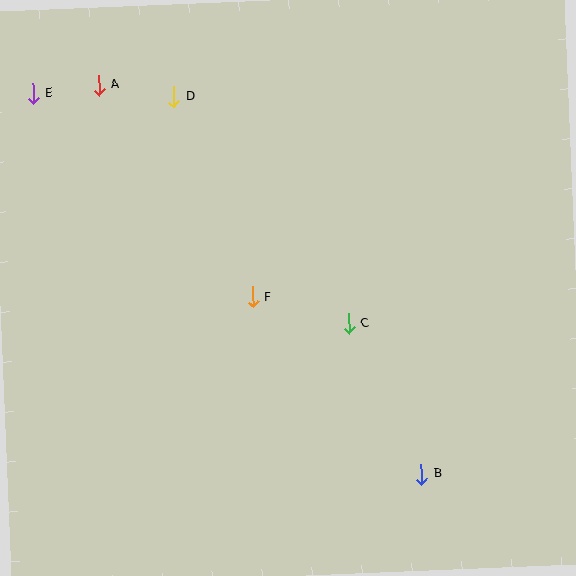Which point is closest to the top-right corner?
Point C is closest to the top-right corner.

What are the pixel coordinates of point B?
Point B is at (421, 474).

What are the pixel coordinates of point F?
Point F is at (253, 297).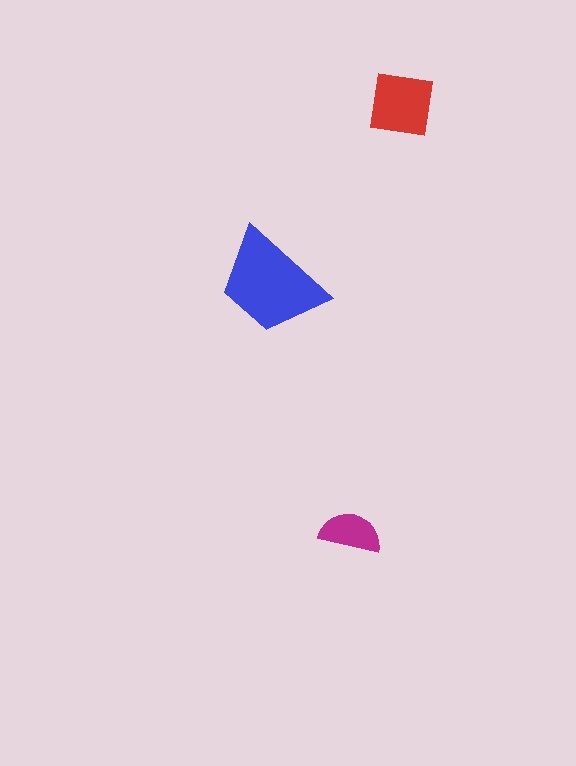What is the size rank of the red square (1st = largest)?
2nd.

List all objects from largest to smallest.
The blue trapezoid, the red square, the magenta semicircle.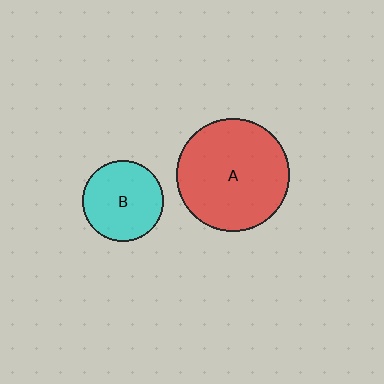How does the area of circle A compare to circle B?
Approximately 1.9 times.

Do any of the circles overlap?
No, none of the circles overlap.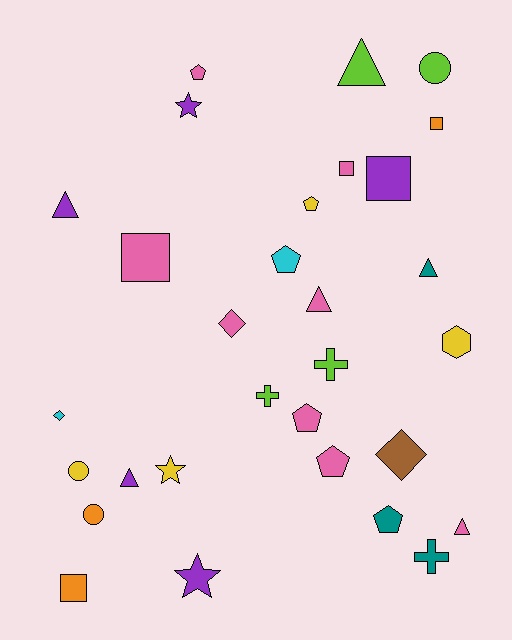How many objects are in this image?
There are 30 objects.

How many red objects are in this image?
There are no red objects.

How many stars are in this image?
There are 3 stars.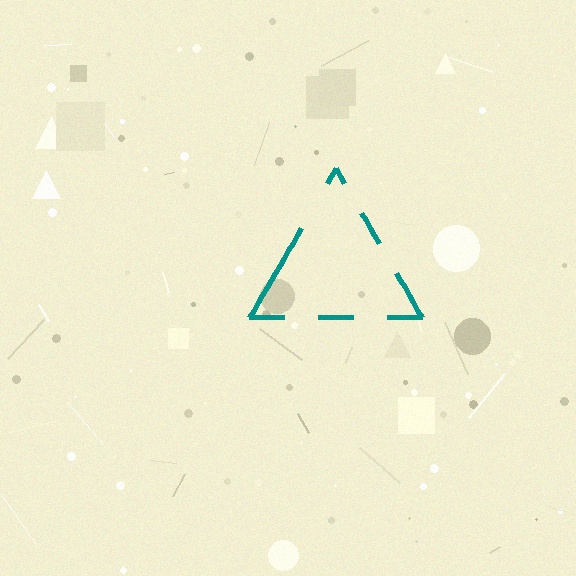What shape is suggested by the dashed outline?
The dashed outline suggests a triangle.